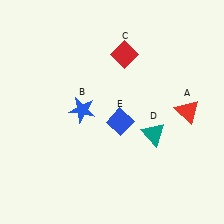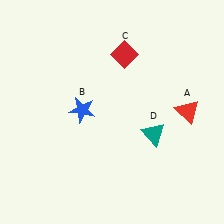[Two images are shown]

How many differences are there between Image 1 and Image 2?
There is 1 difference between the two images.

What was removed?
The blue diamond (E) was removed in Image 2.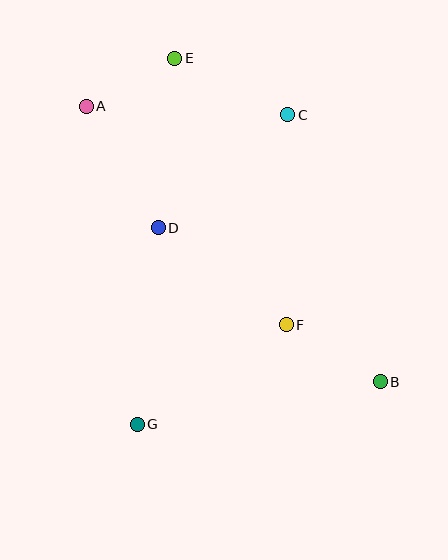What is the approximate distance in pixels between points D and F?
The distance between D and F is approximately 160 pixels.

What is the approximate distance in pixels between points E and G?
The distance between E and G is approximately 368 pixels.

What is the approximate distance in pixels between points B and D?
The distance between B and D is approximately 270 pixels.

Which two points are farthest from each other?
Points A and B are farthest from each other.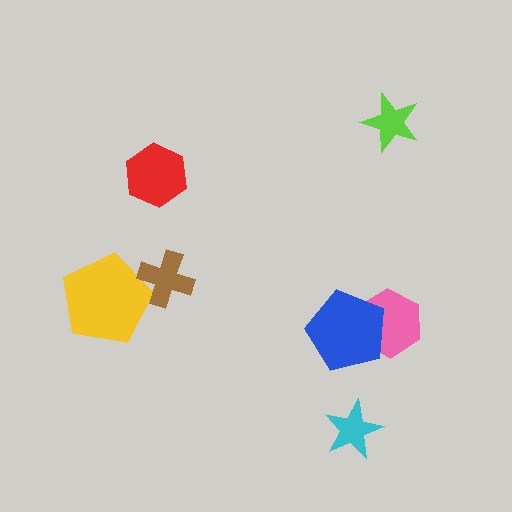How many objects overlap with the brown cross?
1 object overlaps with the brown cross.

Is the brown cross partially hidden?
No, no other shape covers it.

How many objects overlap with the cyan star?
0 objects overlap with the cyan star.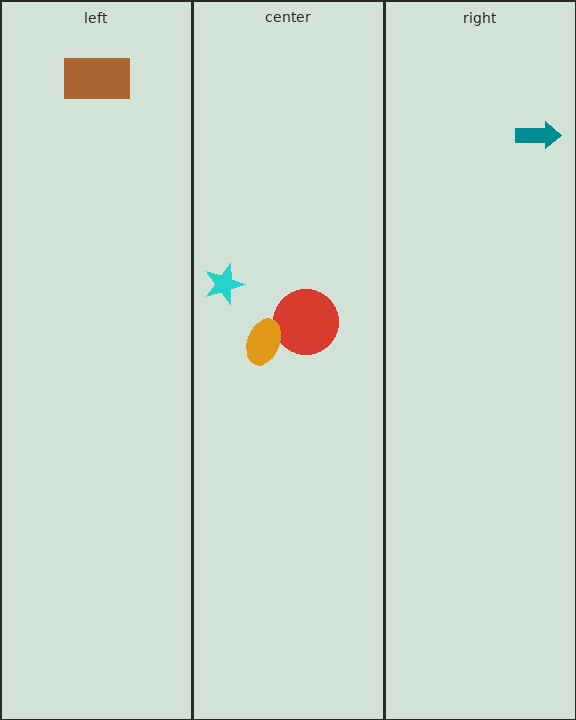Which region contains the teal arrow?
The right region.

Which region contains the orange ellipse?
The center region.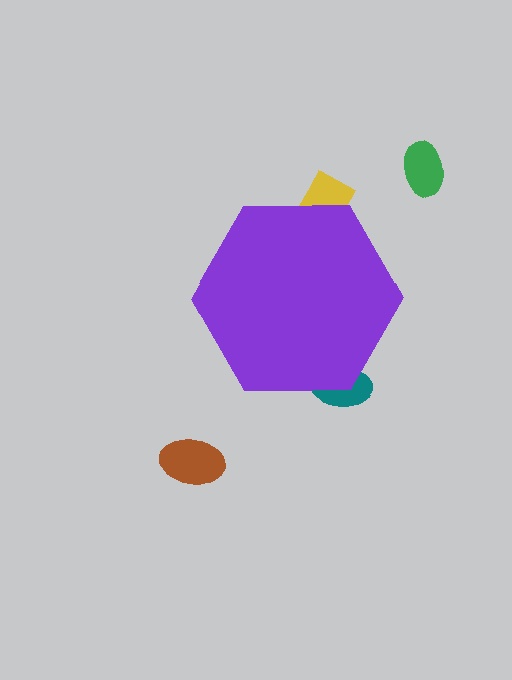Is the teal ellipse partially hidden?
Yes, the teal ellipse is partially hidden behind the purple hexagon.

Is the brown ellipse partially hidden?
No, the brown ellipse is fully visible.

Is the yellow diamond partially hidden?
Yes, the yellow diamond is partially hidden behind the purple hexagon.